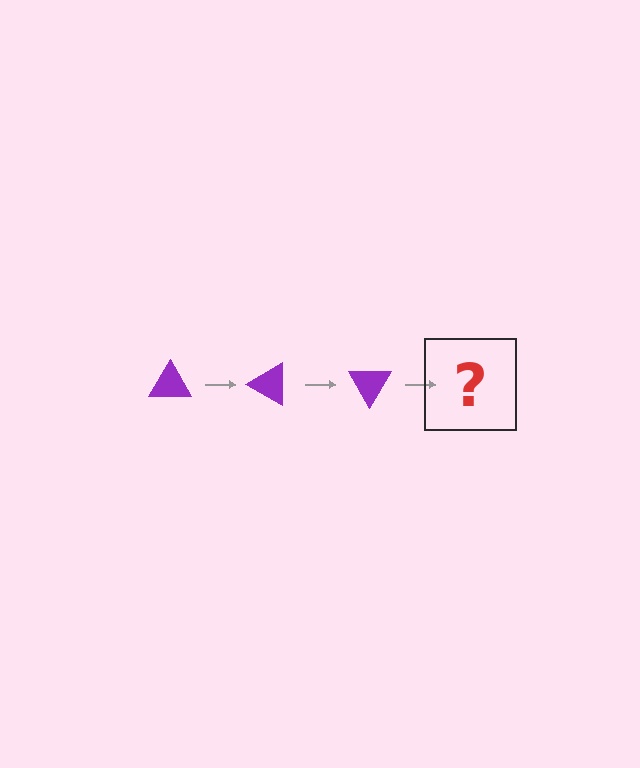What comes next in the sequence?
The next element should be a purple triangle rotated 90 degrees.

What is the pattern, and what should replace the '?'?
The pattern is that the triangle rotates 30 degrees each step. The '?' should be a purple triangle rotated 90 degrees.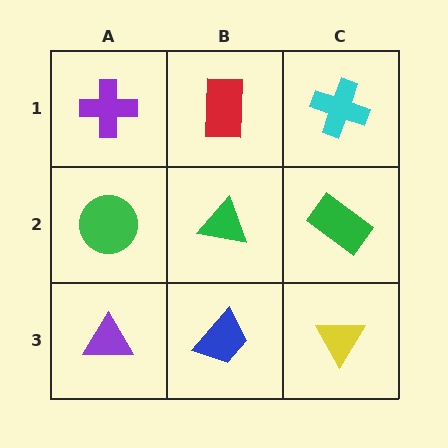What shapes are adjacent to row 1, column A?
A green circle (row 2, column A), a red rectangle (row 1, column B).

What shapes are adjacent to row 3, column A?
A green circle (row 2, column A), a blue trapezoid (row 3, column B).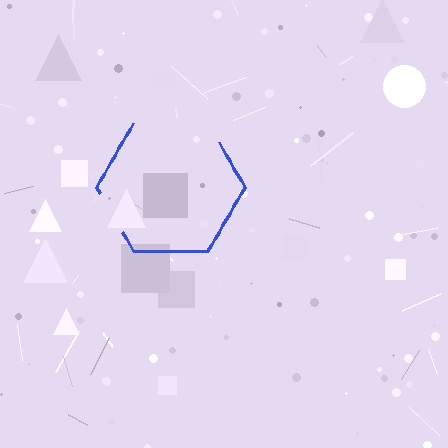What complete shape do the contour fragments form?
The contour fragments form a hexagon.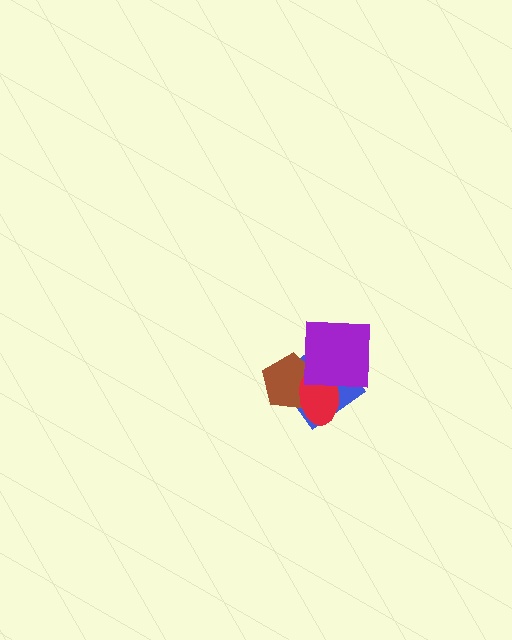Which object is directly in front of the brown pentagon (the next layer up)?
The red ellipse is directly in front of the brown pentagon.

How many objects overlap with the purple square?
3 objects overlap with the purple square.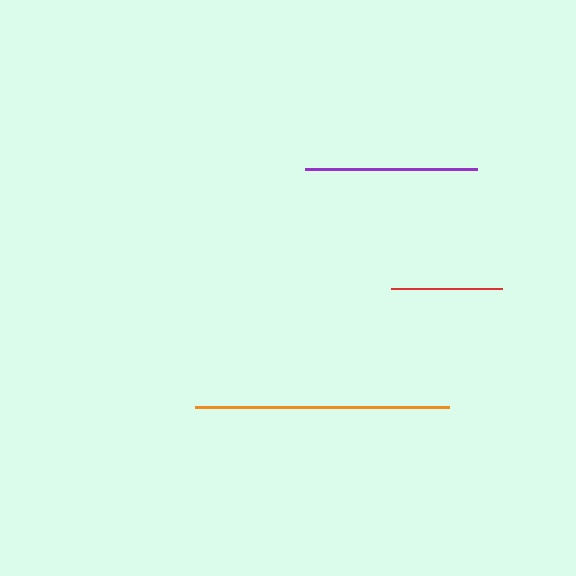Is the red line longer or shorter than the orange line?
The orange line is longer than the red line.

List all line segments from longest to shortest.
From longest to shortest: orange, purple, red.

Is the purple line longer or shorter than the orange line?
The orange line is longer than the purple line.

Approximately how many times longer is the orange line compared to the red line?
The orange line is approximately 2.3 times the length of the red line.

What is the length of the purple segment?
The purple segment is approximately 171 pixels long.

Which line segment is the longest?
The orange line is the longest at approximately 255 pixels.